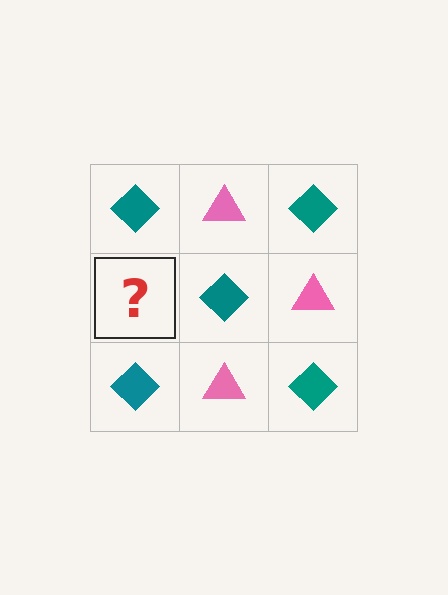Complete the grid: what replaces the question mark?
The question mark should be replaced with a pink triangle.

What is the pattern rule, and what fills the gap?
The rule is that it alternates teal diamond and pink triangle in a checkerboard pattern. The gap should be filled with a pink triangle.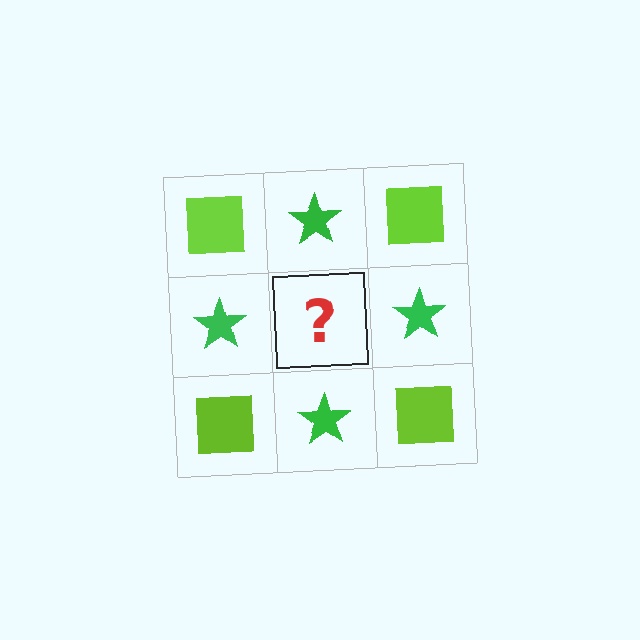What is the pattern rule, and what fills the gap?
The rule is that it alternates lime square and green star in a checkerboard pattern. The gap should be filled with a lime square.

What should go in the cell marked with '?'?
The missing cell should contain a lime square.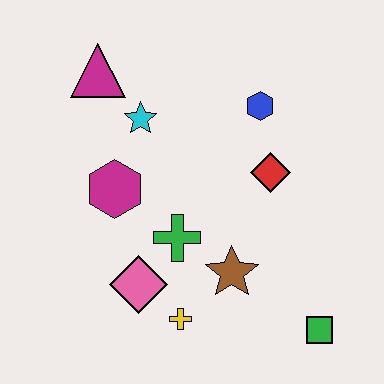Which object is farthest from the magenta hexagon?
The green square is farthest from the magenta hexagon.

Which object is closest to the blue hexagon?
The red diamond is closest to the blue hexagon.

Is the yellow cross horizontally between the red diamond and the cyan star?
Yes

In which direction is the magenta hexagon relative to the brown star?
The magenta hexagon is to the left of the brown star.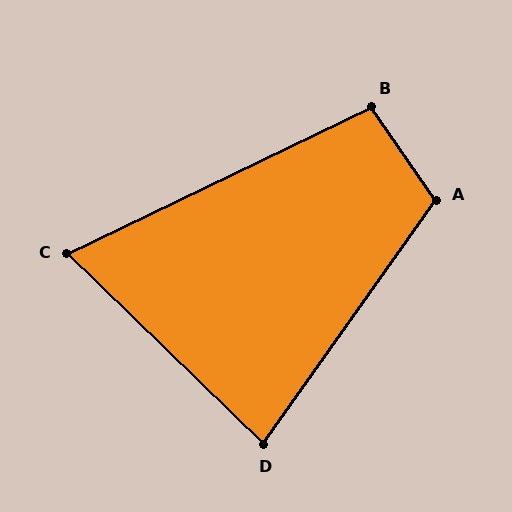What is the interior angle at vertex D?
Approximately 81 degrees (acute).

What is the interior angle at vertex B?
Approximately 99 degrees (obtuse).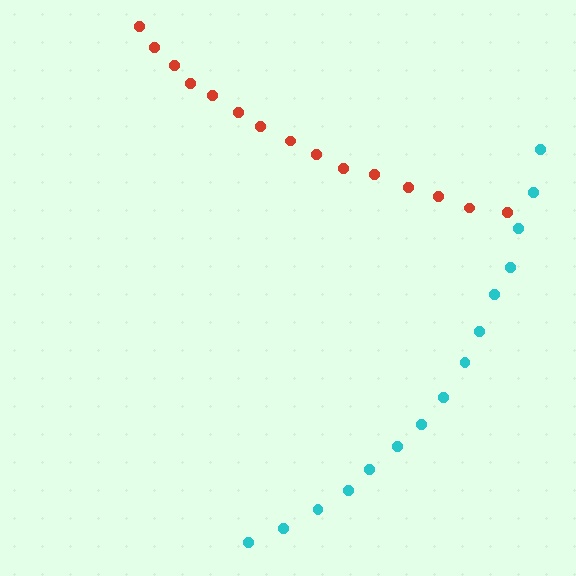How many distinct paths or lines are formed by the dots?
There are 2 distinct paths.